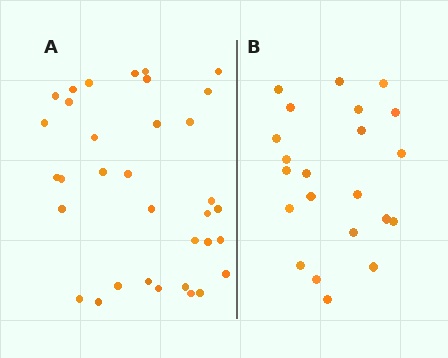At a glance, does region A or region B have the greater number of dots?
Region A (the left region) has more dots.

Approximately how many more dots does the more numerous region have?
Region A has roughly 12 or so more dots than region B.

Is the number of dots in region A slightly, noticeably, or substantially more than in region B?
Region A has substantially more. The ratio is roughly 1.5 to 1.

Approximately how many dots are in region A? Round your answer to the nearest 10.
About 30 dots. (The exact count is 34, which rounds to 30.)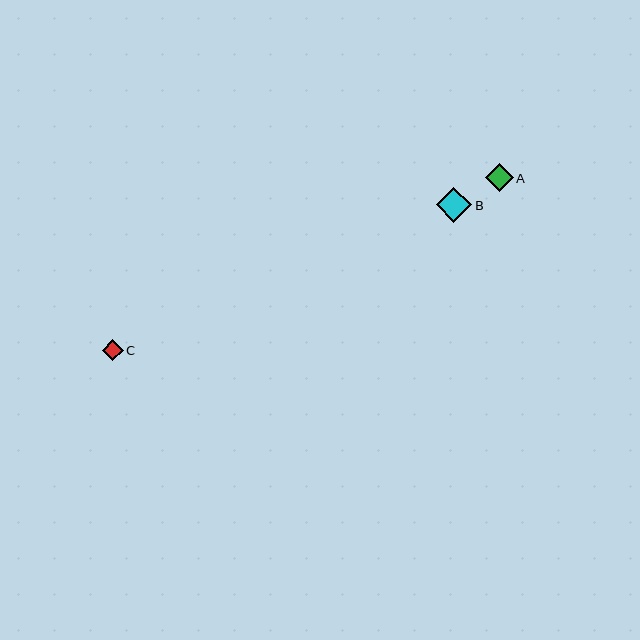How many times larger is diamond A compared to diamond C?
Diamond A is approximately 1.3 times the size of diamond C.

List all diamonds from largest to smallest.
From largest to smallest: B, A, C.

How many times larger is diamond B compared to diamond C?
Diamond B is approximately 1.7 times the size of diamond C.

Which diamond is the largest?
Diamond B is the largest with a size of approximately 36 pixels.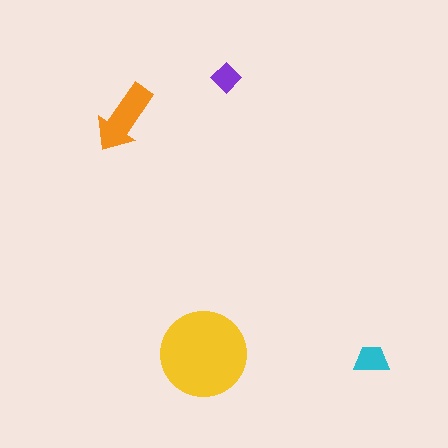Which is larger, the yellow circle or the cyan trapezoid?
The yellow circle.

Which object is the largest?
The yellow circle.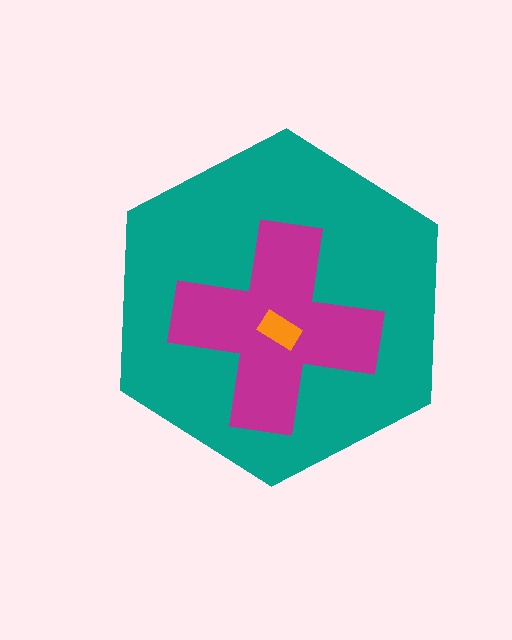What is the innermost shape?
The orange rectangle.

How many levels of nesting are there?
3.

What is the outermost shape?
The teal hexagon.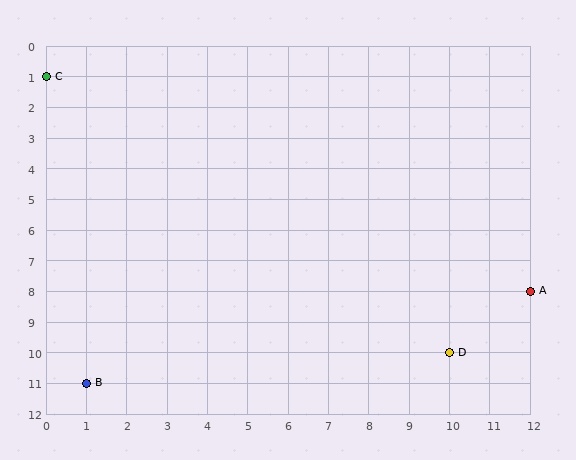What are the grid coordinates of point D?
Point D is at grid coordinates (10, 10).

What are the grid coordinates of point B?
Point B is at grid coordinates (1, 11).